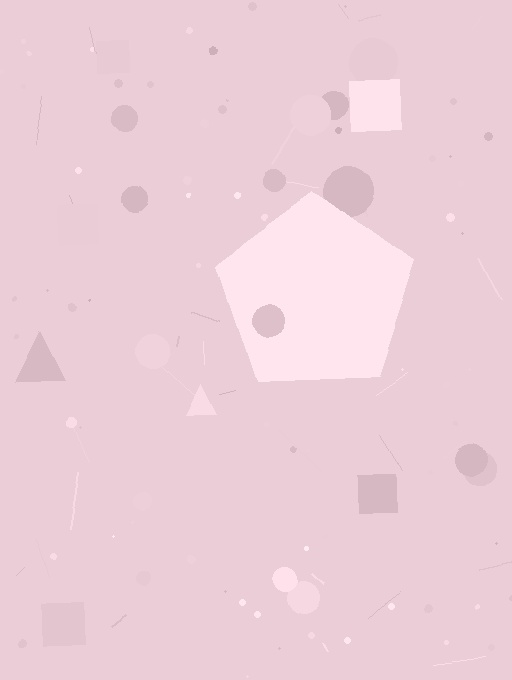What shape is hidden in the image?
A pentagon is hidden in the image.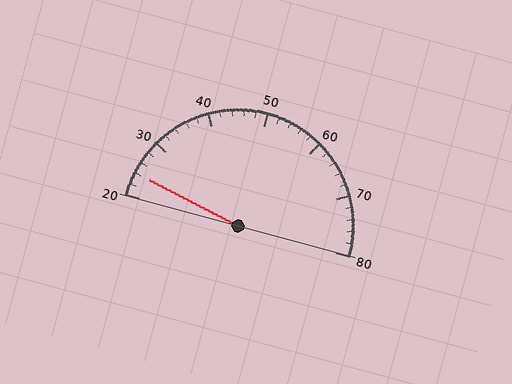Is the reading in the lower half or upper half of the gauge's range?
The reading is in the lower half of the range (20 to 80).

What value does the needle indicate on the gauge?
The needle indicates approximately 24.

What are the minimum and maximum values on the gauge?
The gauge ranges from 20 to 80.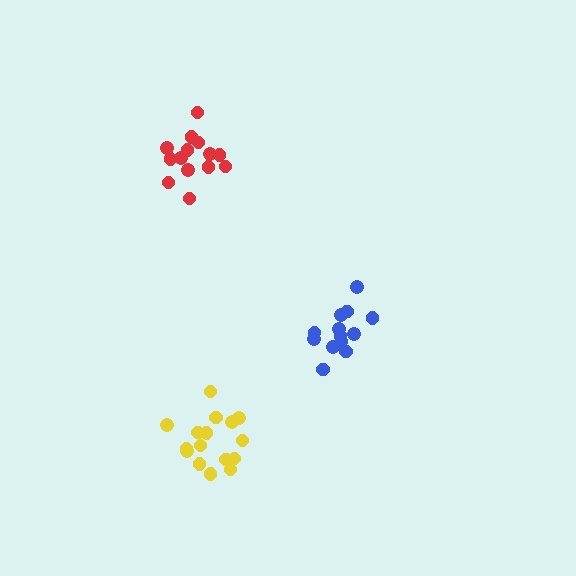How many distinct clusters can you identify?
There are 3 distinct clusters.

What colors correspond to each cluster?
The clusters are colored: yellow, red, blue.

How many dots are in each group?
Group 1: 16 dots, Group 2: 14 dots, Group 3: 13 dots (43 total).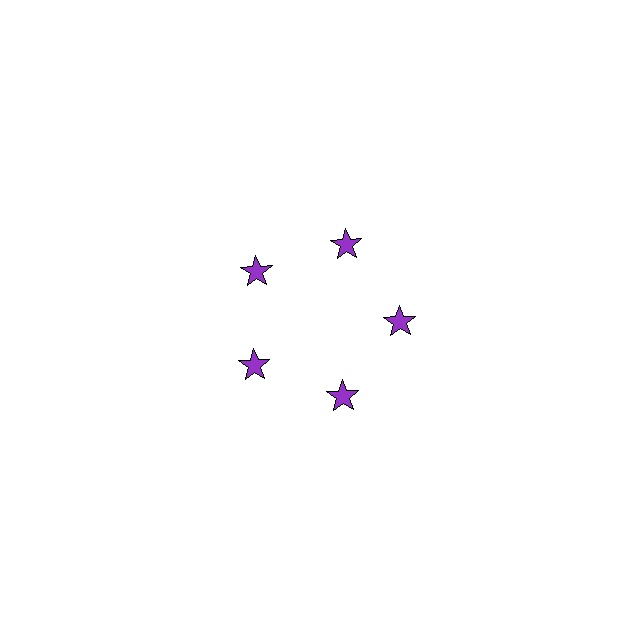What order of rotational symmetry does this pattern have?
This pattern has 5-fold rotational symmetry.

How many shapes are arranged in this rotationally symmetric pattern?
There are 5 shapes, arranged in 5 groups of 1.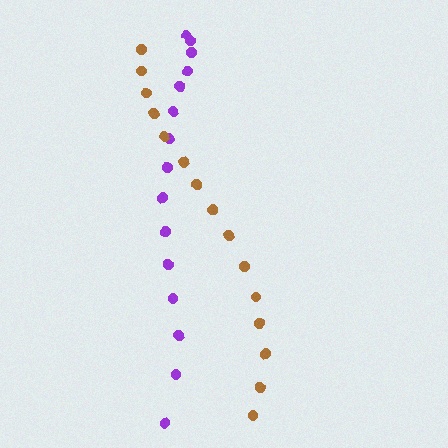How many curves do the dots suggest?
There are 2 distinct paths.